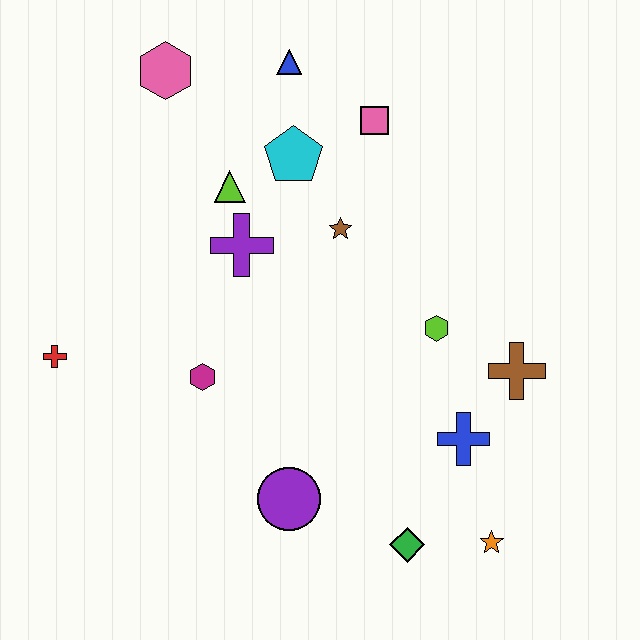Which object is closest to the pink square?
The cyan pentagon is closest to the pink square.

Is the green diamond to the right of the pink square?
Yes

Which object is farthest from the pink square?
The orange star is farthest from the pink square.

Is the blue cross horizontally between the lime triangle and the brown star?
No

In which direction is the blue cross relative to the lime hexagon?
The blue cross is below the lime hexagon.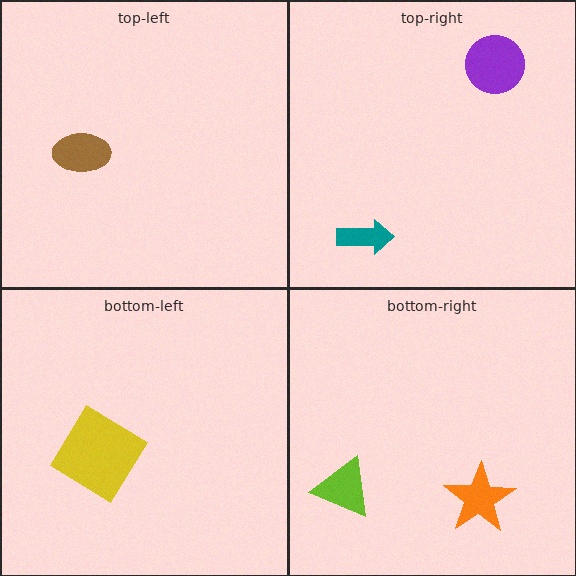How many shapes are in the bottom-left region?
1.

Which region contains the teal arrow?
The top-right region.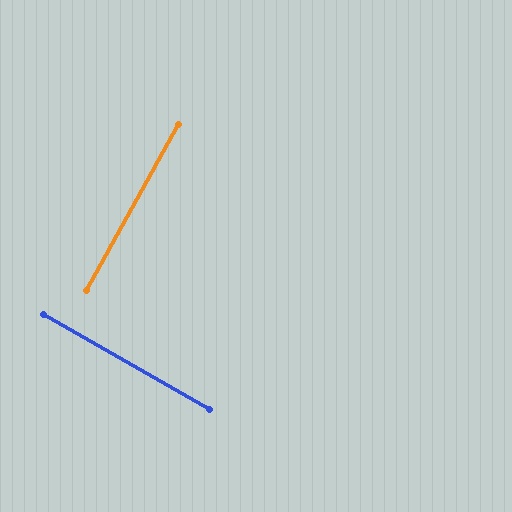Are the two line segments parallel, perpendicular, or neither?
Perpendicular — they meet at approximately 89°.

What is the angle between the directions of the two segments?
Approximately 89 degrees.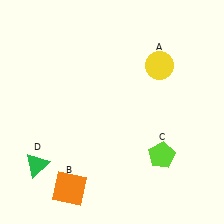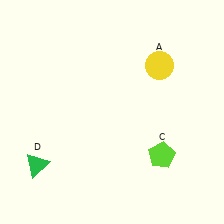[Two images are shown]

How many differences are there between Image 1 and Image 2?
There is 1 difference between the two images.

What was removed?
The orange square (B) was removed in Image 2.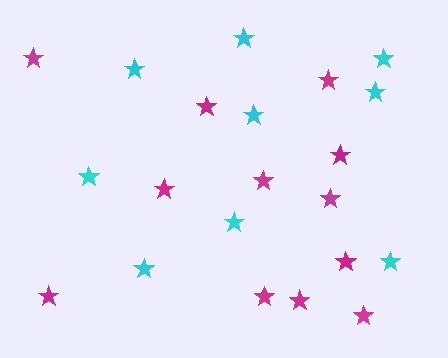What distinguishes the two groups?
There are 2 groups: one group of magenta stars (12) and one group of cyan stars (9).